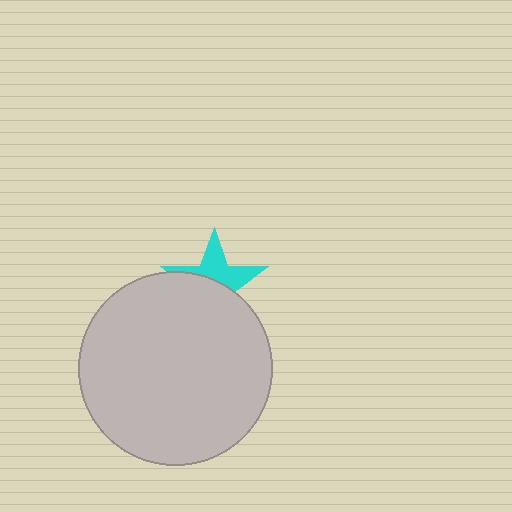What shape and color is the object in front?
The object in front is a light gray circle.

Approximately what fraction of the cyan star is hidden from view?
Roughly 54% of the cyan star is hidden behind the light gray circle.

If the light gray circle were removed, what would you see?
You would see the complete cyan star.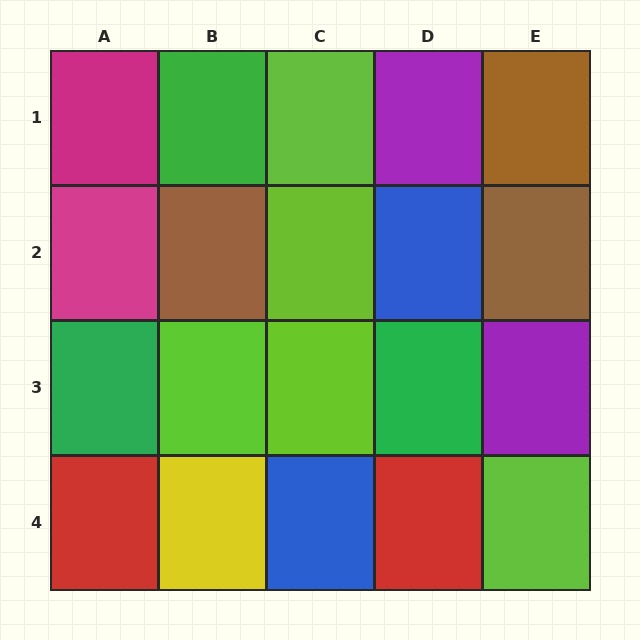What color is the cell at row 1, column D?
Purple.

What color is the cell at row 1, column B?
Green.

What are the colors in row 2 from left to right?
Magenta, brown, lime, blue, brown.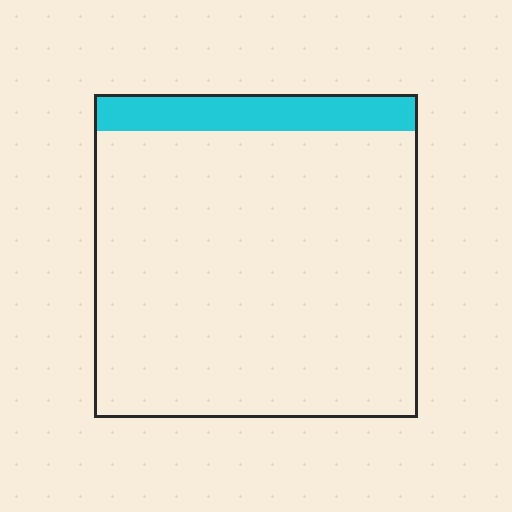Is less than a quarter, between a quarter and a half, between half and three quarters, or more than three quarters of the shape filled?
Less than a quarter.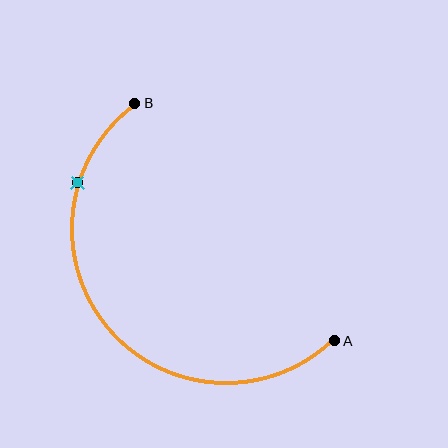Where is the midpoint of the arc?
The arc midpoint is the point on the curve farthest from the straight line joining A and B. It sits below and to the left of that line.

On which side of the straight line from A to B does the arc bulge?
The arc bulges below and to the left of the straight line connecting A and B.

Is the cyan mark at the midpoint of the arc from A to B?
No. The cyan mark lies on the arc but is closer to endpoint B. The arc midpoint would be at the point on the curve equidistant along the arc from both A and B.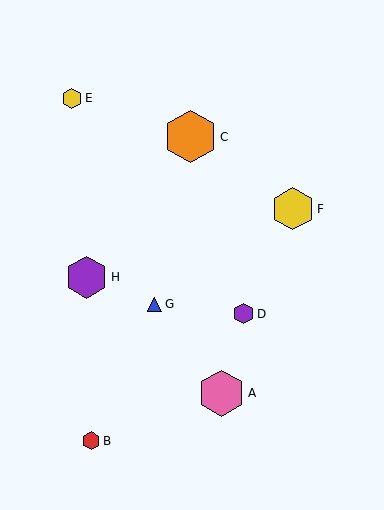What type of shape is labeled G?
Shape G is a blue triangle.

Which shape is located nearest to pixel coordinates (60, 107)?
The yellow hexagon (labeled E) at (72, 98) is nearest to that location.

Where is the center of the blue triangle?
The center of the blue triangle is at (155, 305).